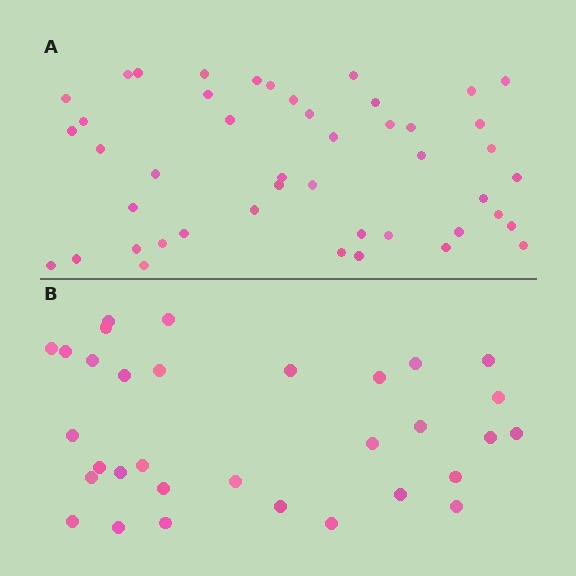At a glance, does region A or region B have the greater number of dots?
Region A (the top region) has more dots.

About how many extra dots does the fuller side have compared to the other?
Region A has approximately 15 more dots than region B.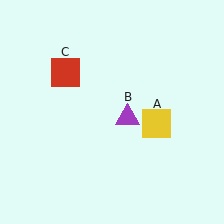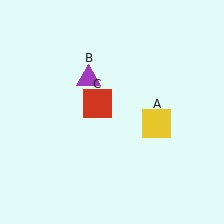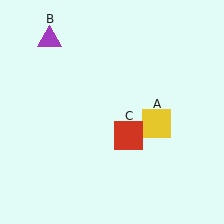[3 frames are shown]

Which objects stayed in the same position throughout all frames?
Yellow square (object A) remained stationary.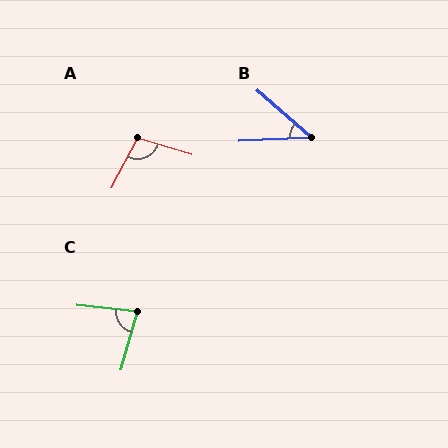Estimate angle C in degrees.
Approximately 80 degrees.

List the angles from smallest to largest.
B (44°), C (80°), A (101°).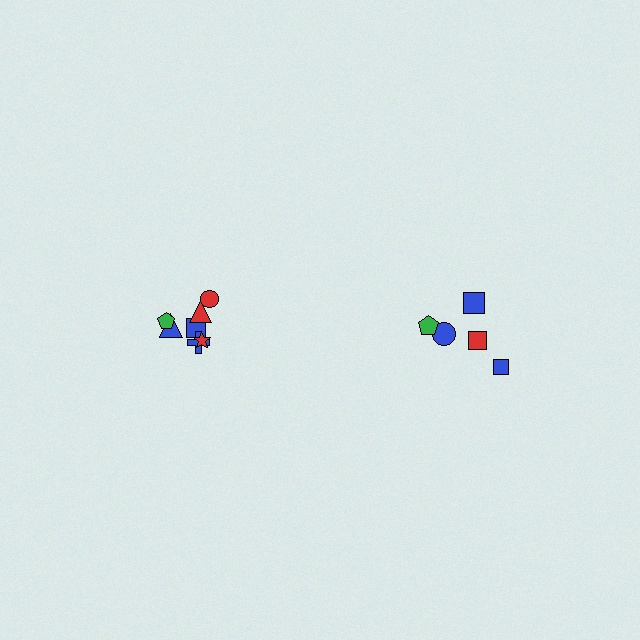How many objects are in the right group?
There are 5 objects.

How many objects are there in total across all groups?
There are 12 objects.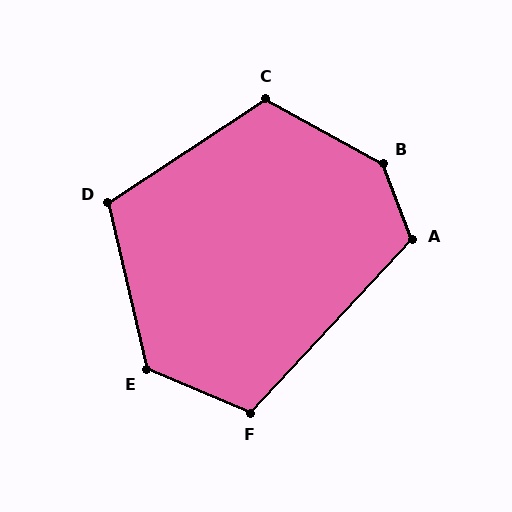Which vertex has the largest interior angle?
B, at approximately 140 degrees.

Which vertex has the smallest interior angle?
F, at approximately 110 degrees.